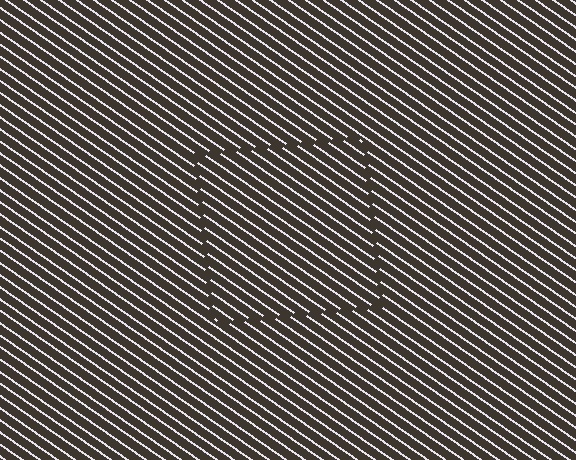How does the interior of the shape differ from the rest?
The interior of the shape contains the same grating, shifted by half a period — the contour is defined by the phase discontinuity where line-ends from the inner and outer gratings abut.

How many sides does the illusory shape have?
4 sides — the line-ends trace a square.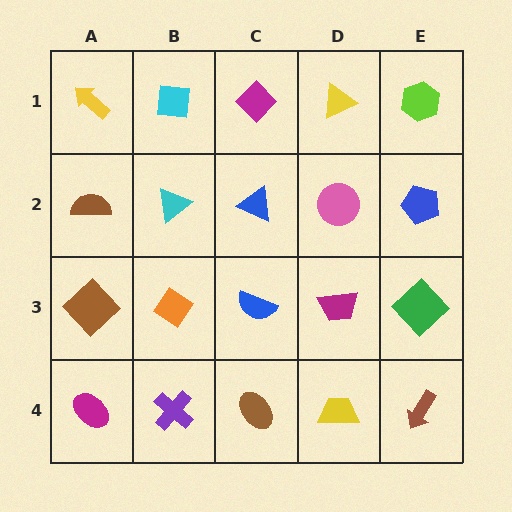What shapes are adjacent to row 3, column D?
A pink circle (row 2, column D), a yellow trapezoid (row 4, column D), a blue semicircle (row 3, column C), a green diamond (row 3, column E).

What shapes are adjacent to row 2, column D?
A yellow triangle (row 1, column D), a magenta trapezoid (row 3, column D), a blue triangle (row 2, column C), a blue pentagon (row 2, column E).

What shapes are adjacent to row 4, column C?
A blue semicircle (row 3, column C), a purple cross (row 4, column B), a yellow trapezoid (row 4, column D).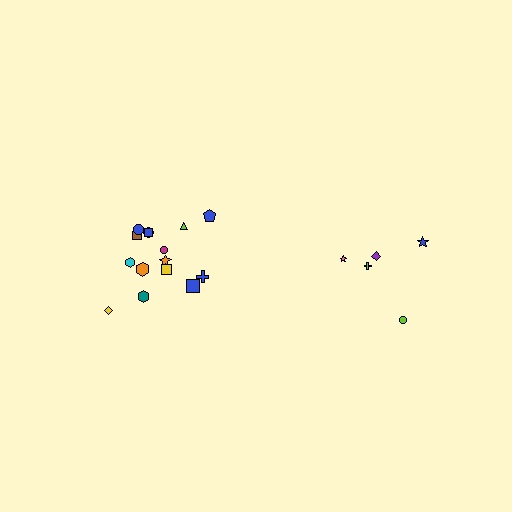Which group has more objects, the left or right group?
The left group.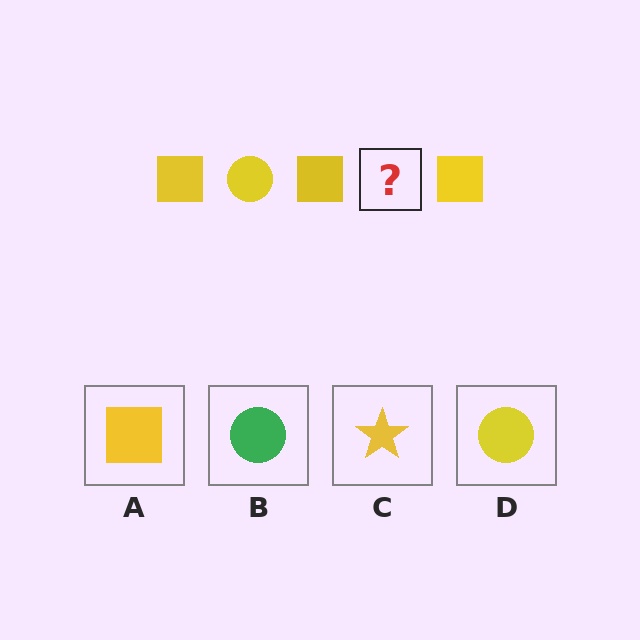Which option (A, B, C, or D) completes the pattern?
D.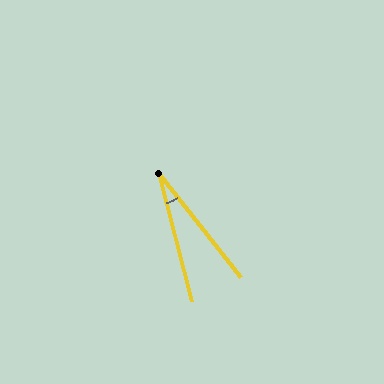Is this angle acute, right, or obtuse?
It is acute.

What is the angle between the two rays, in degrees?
Approximately 24 degrees.